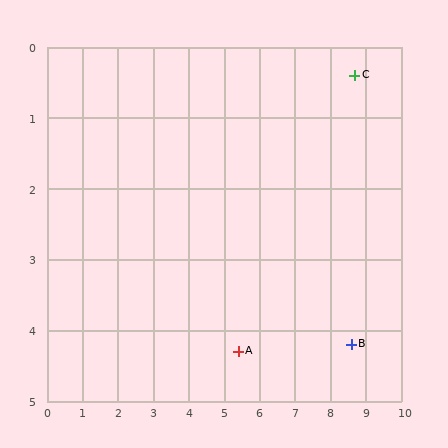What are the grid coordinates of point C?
Point C is at approximately (8.7, 0.4).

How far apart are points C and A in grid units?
Points C and A are about 5.1 grid units apart.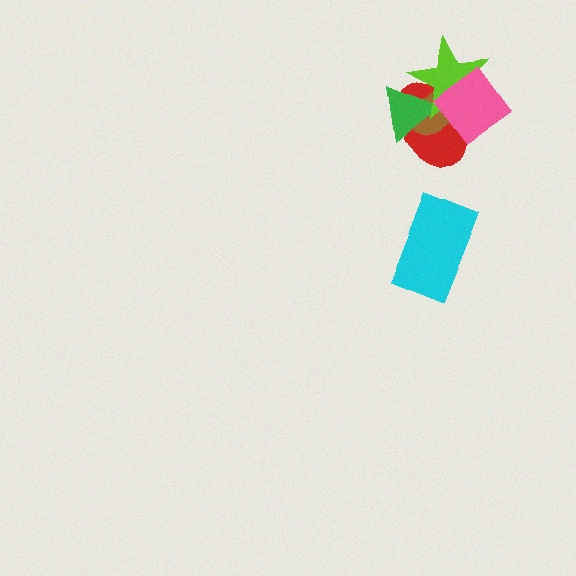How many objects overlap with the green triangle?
3 objects overlap with the green triangle.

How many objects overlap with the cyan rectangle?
0 objects overlap with the cyan rectangle.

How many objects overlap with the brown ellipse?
4 objects overlap with the brown ellipse.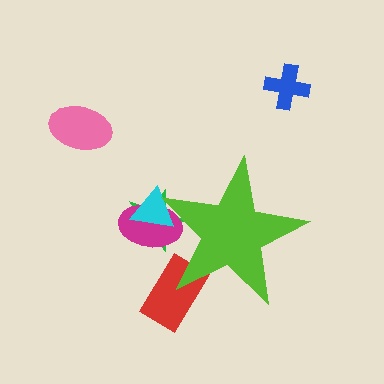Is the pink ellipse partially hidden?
No, the pink ellipse is fully visible.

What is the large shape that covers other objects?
A lime star.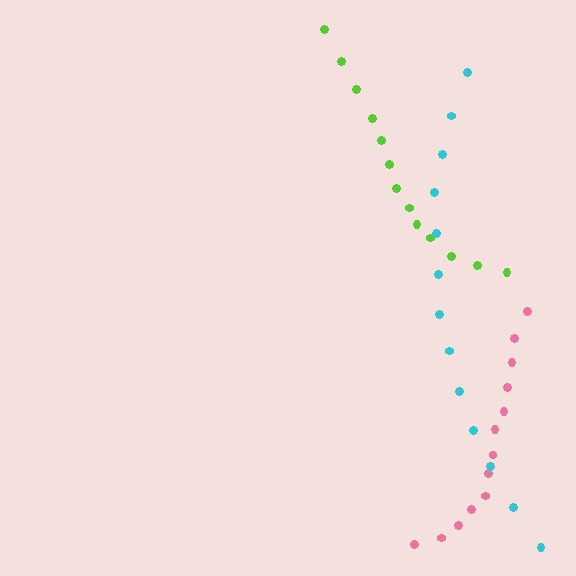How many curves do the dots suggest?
There are 3 distinct paths.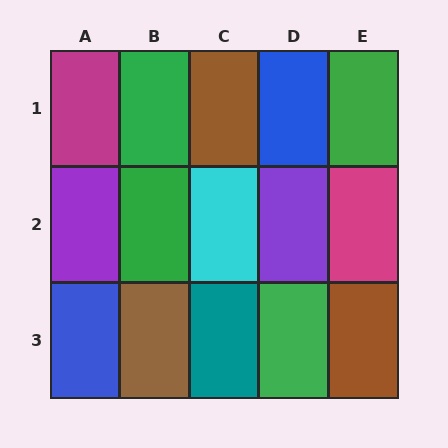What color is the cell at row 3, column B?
Brown.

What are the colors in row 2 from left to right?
Purple, green, cyan, purple, magenta.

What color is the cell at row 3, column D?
Green.